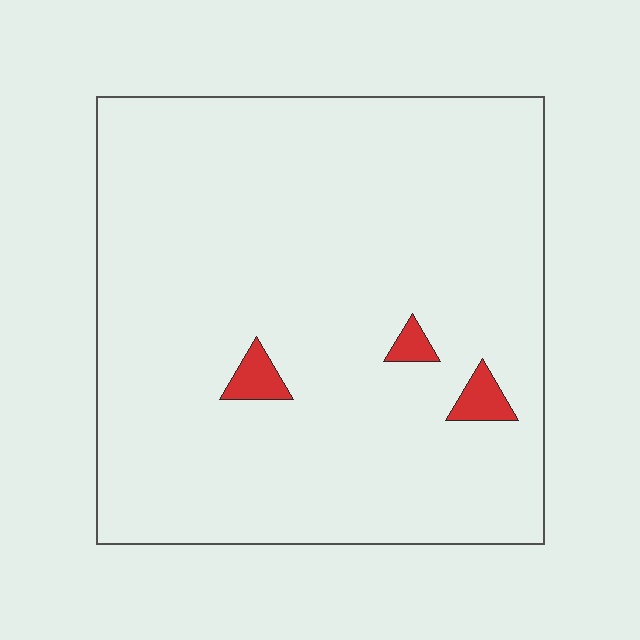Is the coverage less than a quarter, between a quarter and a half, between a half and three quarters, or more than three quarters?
Less than a quarter.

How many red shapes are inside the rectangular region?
3.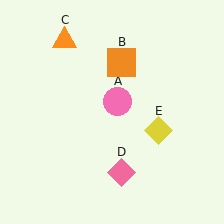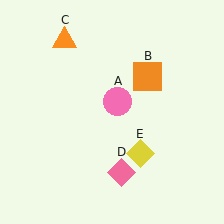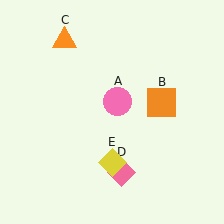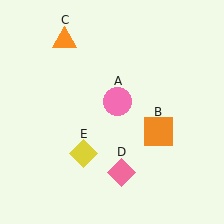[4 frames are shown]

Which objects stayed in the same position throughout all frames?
Pink circle (object A) and orange triangle (object C) and pink diamond (object D) remained stationary.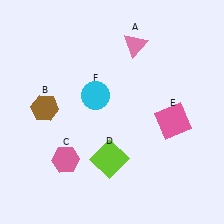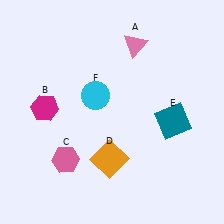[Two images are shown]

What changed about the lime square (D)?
In Image 1, D is lime. In Image 2, it changed to orange.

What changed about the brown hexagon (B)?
In Image 1, B is brown. In Image 2, it changed to magenta.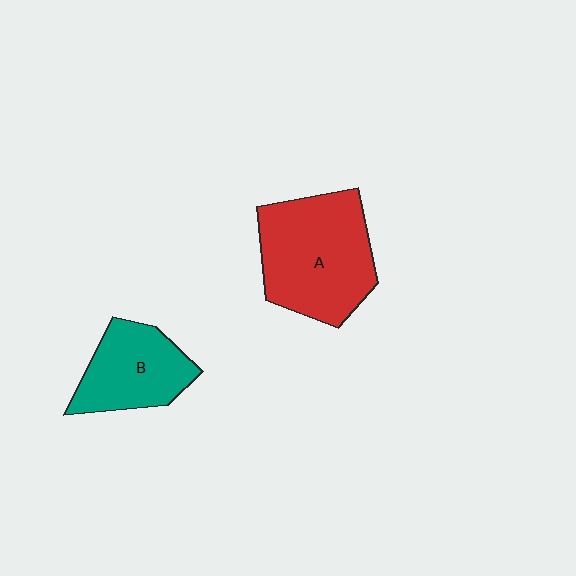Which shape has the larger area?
Shape A (red).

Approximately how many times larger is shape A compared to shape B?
Approximately 1.5 times.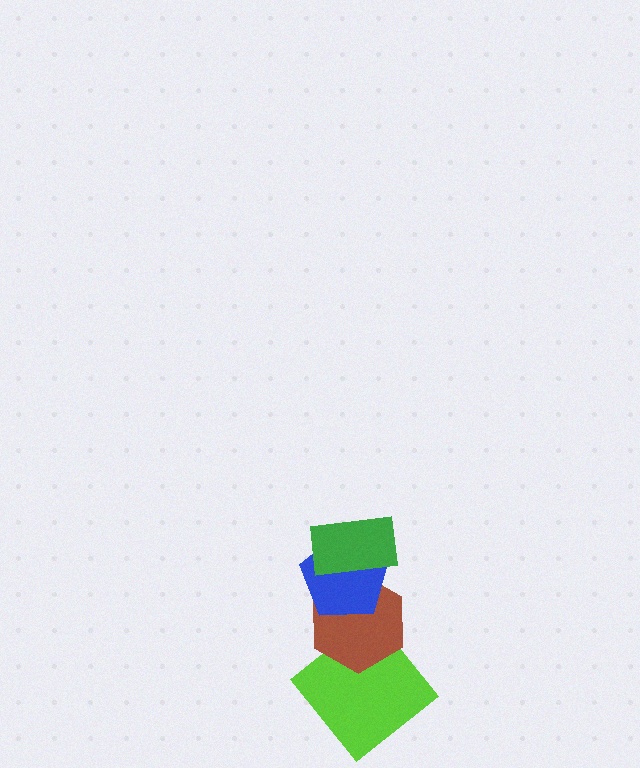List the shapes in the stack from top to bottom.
From top to bottom: the green rectangle, the blue pentagon, the brown hexagon, the lime diamond.